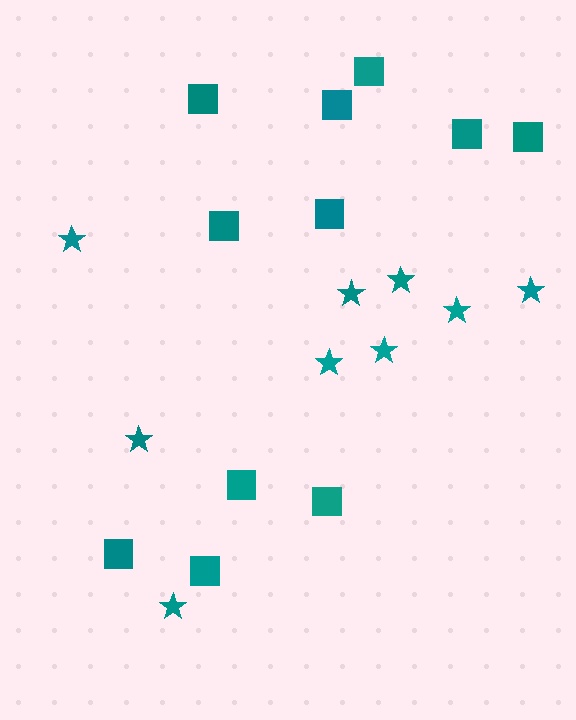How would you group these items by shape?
There are 2 groups: one group of stars (9) and one group of squares (11).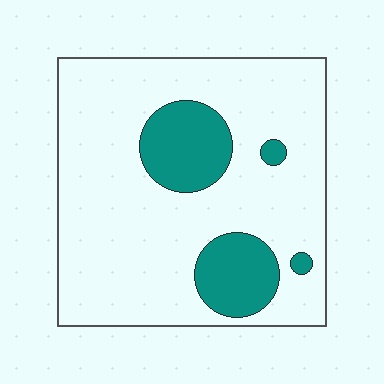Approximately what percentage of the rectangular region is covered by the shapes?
Approximately 20%.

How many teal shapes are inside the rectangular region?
4.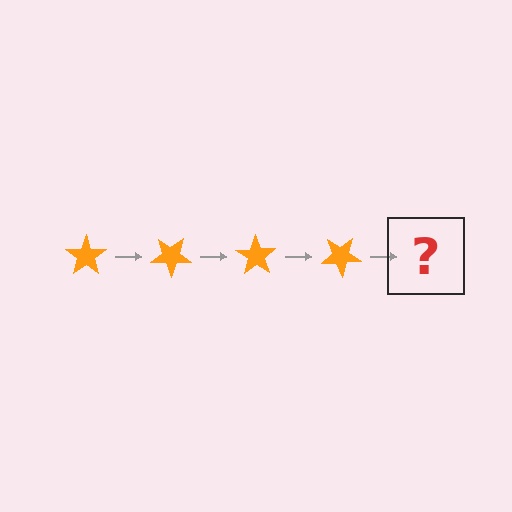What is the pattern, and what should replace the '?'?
The pattern is that the star rotates 35 degrees each step. The '?' should be an orange star rotated 140 degrees.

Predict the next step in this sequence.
The next step is an orange star rotated 140 degrees.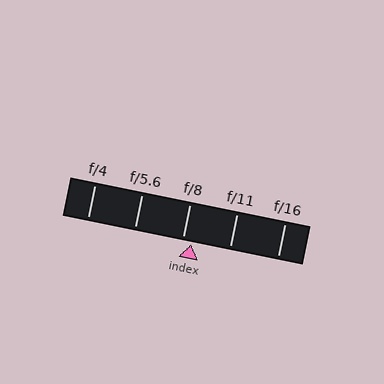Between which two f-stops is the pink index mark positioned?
The index mark is between f/8 and f/11.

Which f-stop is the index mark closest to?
The index mark is closest to f/8.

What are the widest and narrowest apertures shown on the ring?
The widest aperture shown is f/4 and the narrowest is f/16.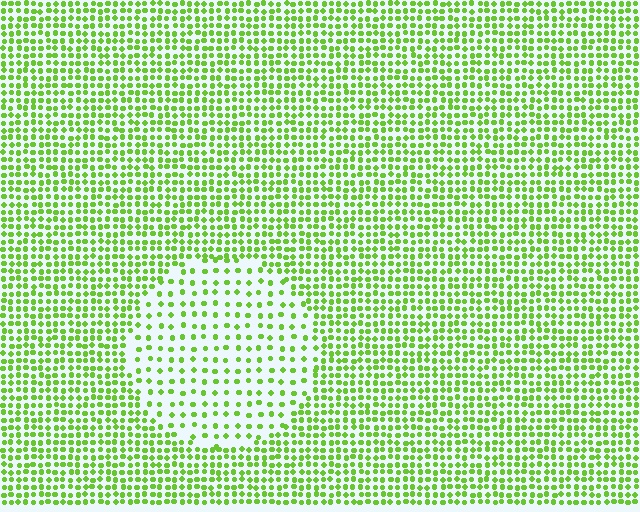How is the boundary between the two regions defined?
The boundary is defined by a change in element density (approximately 2.2x ratio). All elements are the same color, size, and shape.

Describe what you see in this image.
The image contains small lime elements arranged at two different densities. A circle-shaped region is visible where the elements are less densely packed than the surrounding area.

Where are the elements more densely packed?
The elements are more densely packed outside the circle boundary.